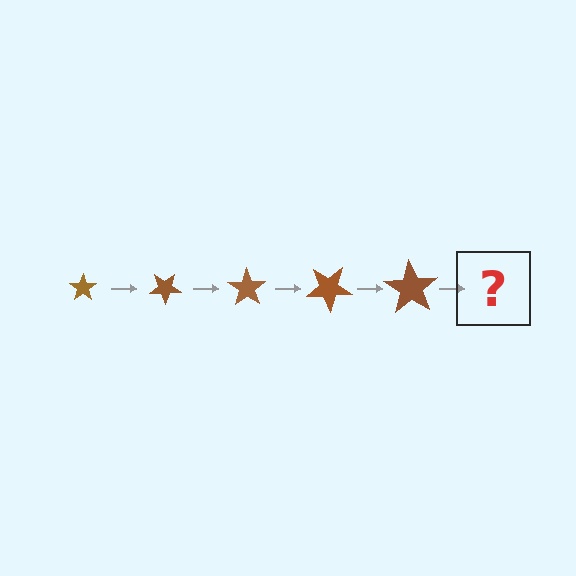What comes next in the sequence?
The next element should be a star, larger than the previous one and rotated 175 degrees from the start.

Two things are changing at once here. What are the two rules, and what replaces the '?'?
The two rules are that the star grows larger each step and it rotates 35 degrees each step. The '?' should be a star, larger than the previous one and rotated 175 degrees from the start.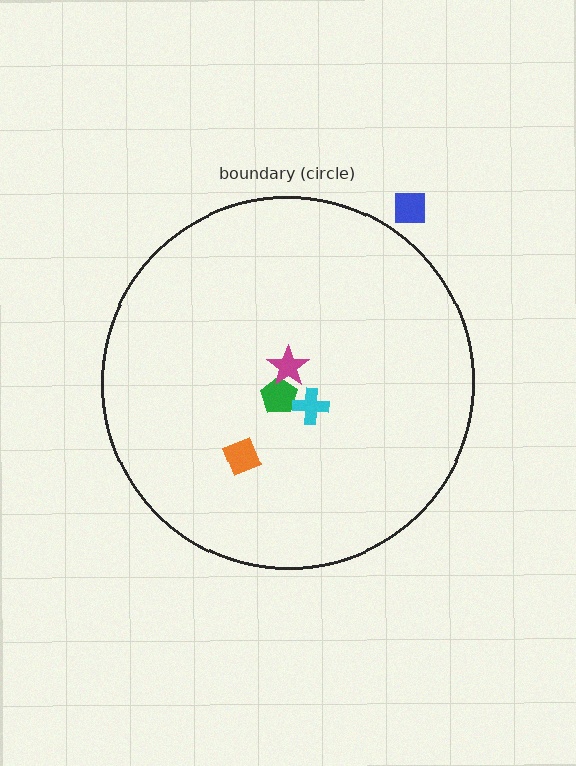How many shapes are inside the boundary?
4 inside, 1 outside.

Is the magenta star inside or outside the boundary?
Inside.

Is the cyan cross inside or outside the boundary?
Inside.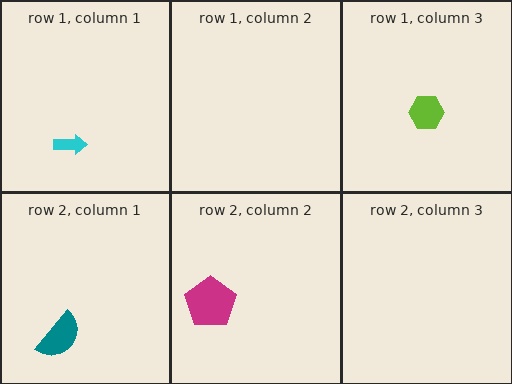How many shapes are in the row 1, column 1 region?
1.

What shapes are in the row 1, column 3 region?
The lime hexagon.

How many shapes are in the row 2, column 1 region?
1.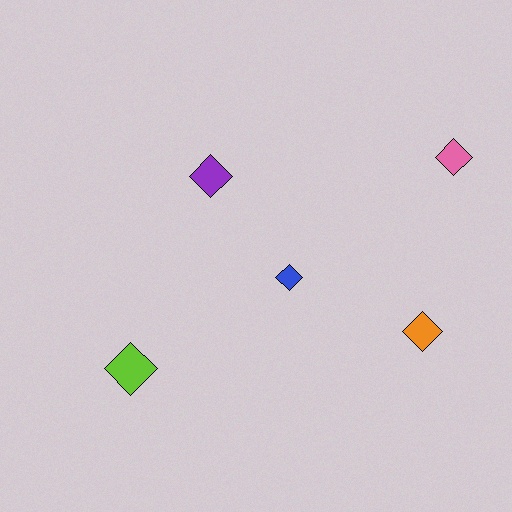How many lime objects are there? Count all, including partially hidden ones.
There is 1 lime object.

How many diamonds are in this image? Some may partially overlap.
There are 5 diamonds.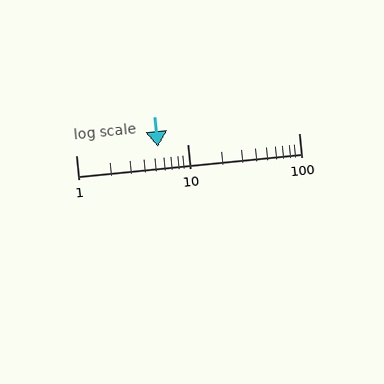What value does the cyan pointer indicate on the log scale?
The pointer indicates approximately 5.5.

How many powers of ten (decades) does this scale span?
The scale spans 2 decades, from 1 to 100.